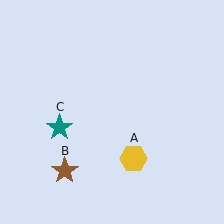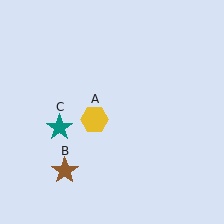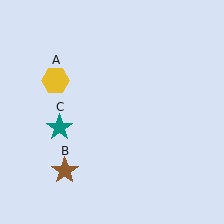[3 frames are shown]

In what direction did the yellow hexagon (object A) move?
The yellow hexagon (object A) moved up and to the left.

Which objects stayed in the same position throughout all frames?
Brown star (object B) and teal star (object C) remained stationary.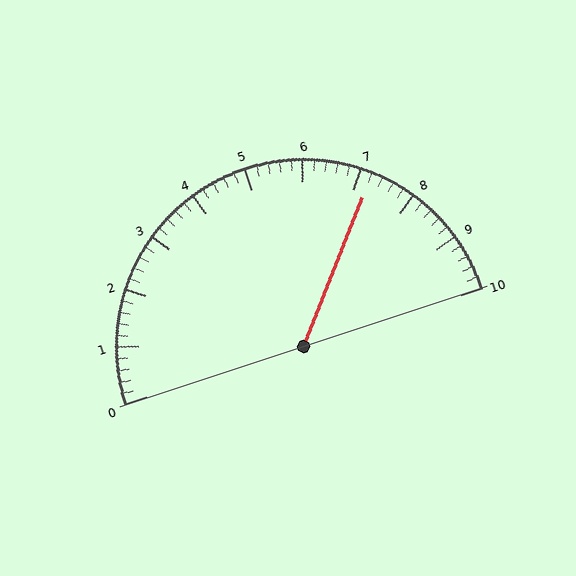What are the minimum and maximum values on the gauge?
The gauge ranges from 0 to 10.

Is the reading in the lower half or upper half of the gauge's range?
The reading is in the upper half of the range (0 to 10).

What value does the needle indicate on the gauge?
The needle indicates approximately 7.2.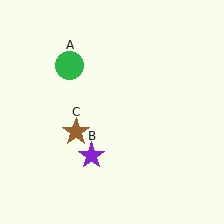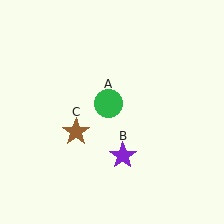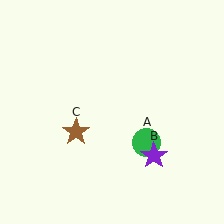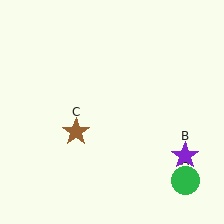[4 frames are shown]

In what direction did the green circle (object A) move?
The green circle (object A) moved down and to the right.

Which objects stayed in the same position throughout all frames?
Brown star (object C) remained stationary.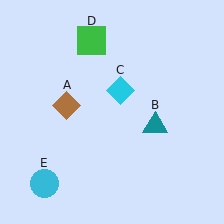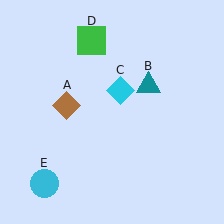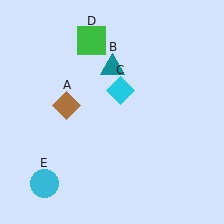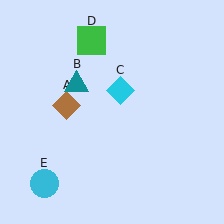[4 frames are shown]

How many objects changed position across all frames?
1 object changed position: teal triangle (object B).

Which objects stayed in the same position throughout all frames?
Brown diamond (object A) and cyan diamond (object C) and green square (object D) and cyan circle (object E) remained stationary.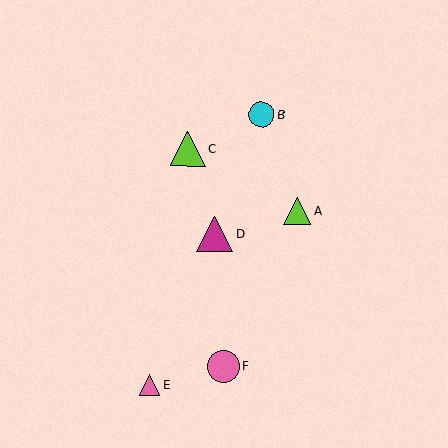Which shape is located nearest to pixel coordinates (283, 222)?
The lime triangle (labeled A) at (297, 211) is nearest to that location.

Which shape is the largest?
The magenta triangle (labeled D) is the largest.